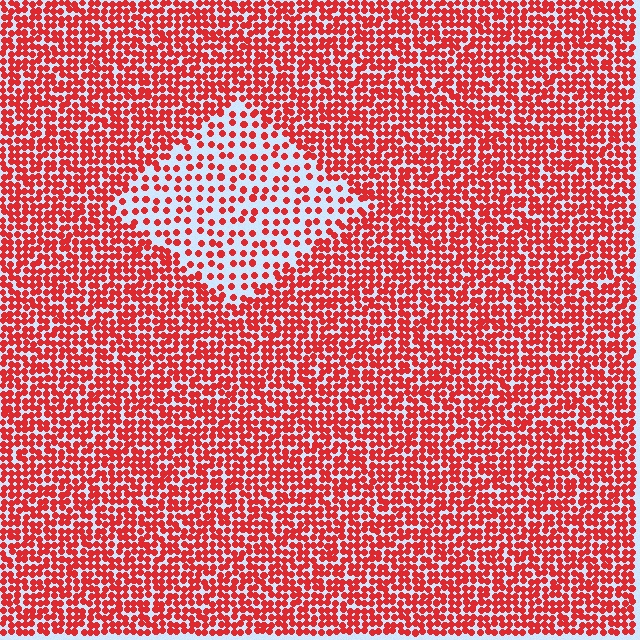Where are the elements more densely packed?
The elements are more densely packed outside the diamond boundary.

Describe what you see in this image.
The image contains small red elements arranged at two different densities. A diamond-shaped region is visible where the elements are less densely packed than the surrounding area.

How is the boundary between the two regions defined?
The boundary is defined by a change in element density (approximately 2.2x ratio). All elements are the same color, size, and shape.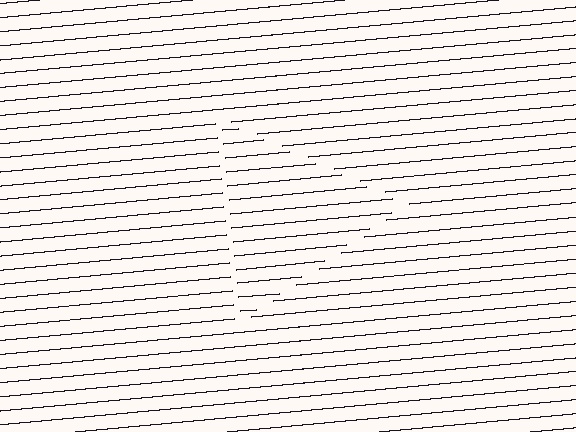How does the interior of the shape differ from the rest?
The interior of the shape contains the same grating, shifted by half a period — the contour is defined by the phase discontinuity where line-ends from the inner and outer gratings abut.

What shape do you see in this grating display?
An illusory triangle. The interior of the shape contains the same grating, shifted by half a period — the contour is defined by the phase discontinuity where line-ends from the inner and outer gratings abut.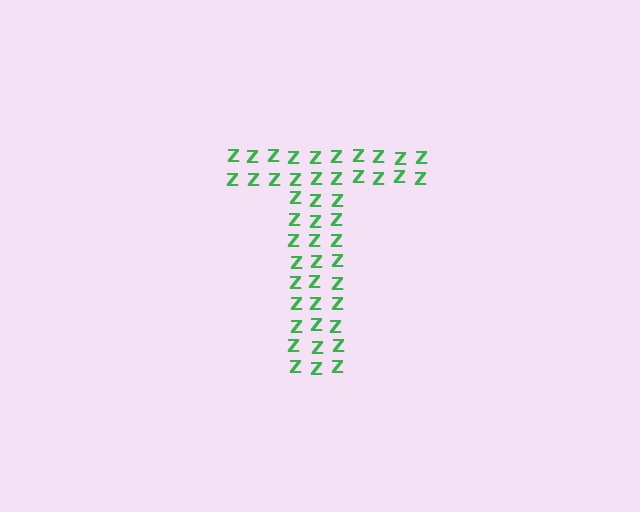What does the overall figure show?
The overall figure shows the letter T.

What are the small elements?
The small elements are letter Z's.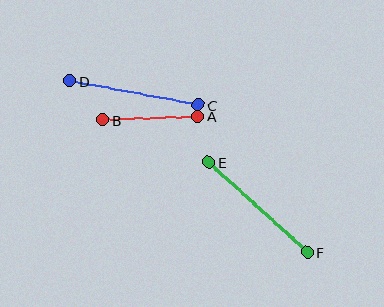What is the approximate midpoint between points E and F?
The midpoint is at approximately (258, 207) pixels.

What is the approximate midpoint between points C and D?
The midpoint is at approximately (134, 93) pixels.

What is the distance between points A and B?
The distance is approximately 95 pixels.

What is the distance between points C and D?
The distance is approximately 131 pixels.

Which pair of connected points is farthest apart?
Points E and F are farthest apart.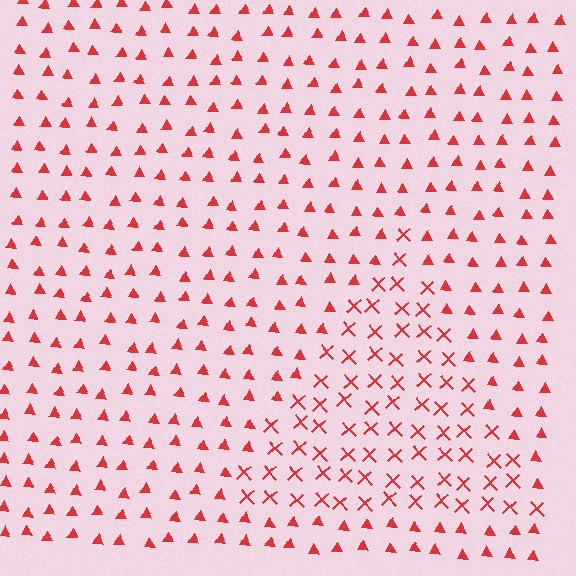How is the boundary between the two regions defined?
The boundary is defined by a change in element shape: X marks inside vs. triangles outside. All elements share the same color and spacing.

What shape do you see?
I see a triangle.